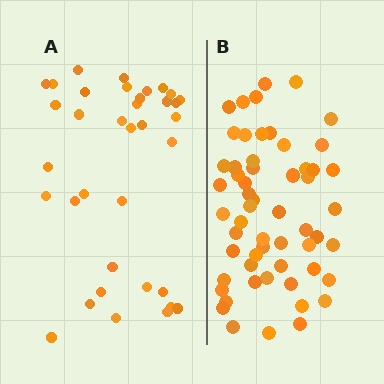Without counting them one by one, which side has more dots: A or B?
Region B (the right region) has more dots.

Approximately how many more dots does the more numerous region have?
Region B has approximately 20 more dots than region A.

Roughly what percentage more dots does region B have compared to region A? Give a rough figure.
About 60% more.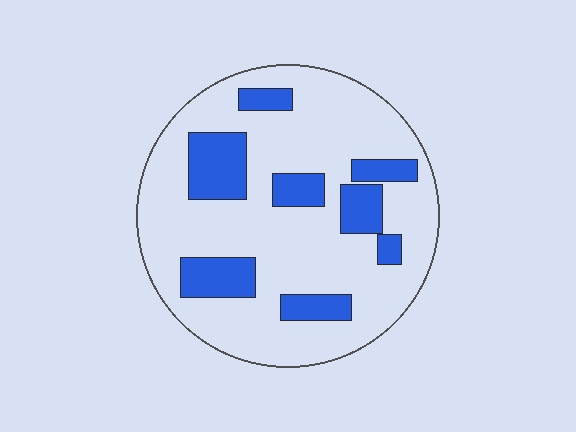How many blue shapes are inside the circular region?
8.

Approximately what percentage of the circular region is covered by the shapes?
Approximately 25%.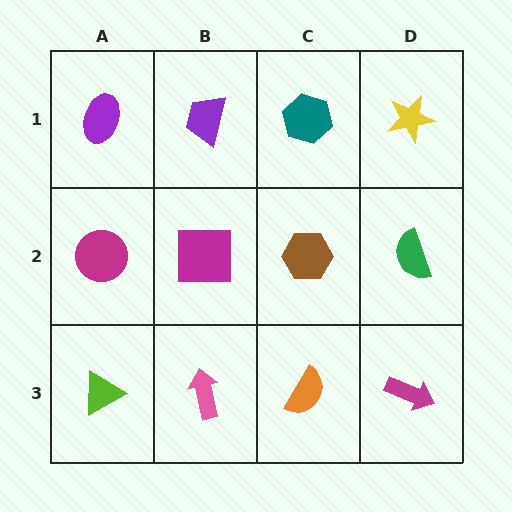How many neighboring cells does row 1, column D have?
2.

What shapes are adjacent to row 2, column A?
A purple ellipse (row 1, column A), a lime triangle (row 3, column A), a magenta square (row 2, column B).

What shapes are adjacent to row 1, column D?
A green semicircle (row 2, column D), a teal hexagon (row 1, column C).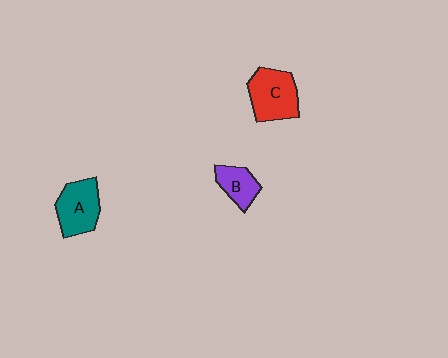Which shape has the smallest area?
Shape B (purple).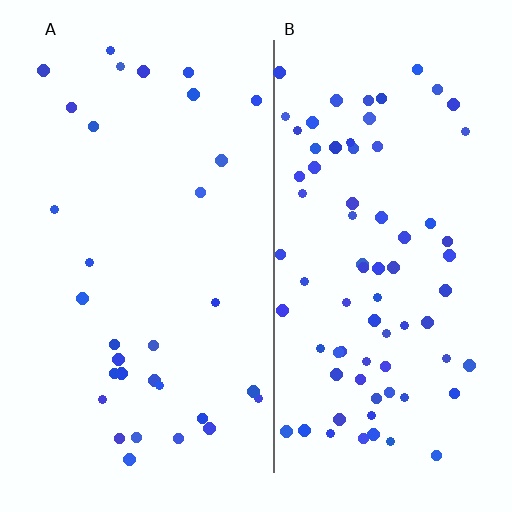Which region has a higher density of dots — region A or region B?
B (the right).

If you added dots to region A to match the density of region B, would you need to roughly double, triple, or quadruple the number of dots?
Approximately double.